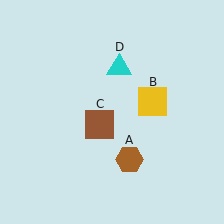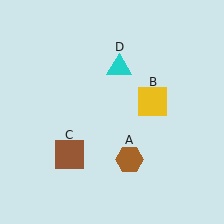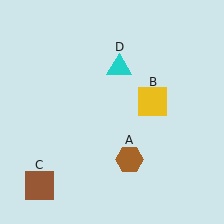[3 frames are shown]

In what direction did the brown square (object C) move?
The brown square (object C) moved down and to the left.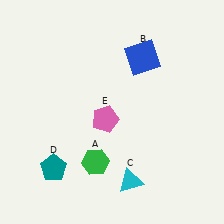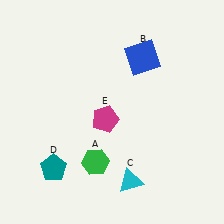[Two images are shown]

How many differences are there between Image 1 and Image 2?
There is 1 difference between the two images.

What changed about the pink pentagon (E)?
In Image 1, E is pink. In Image 2, it changed to magenta.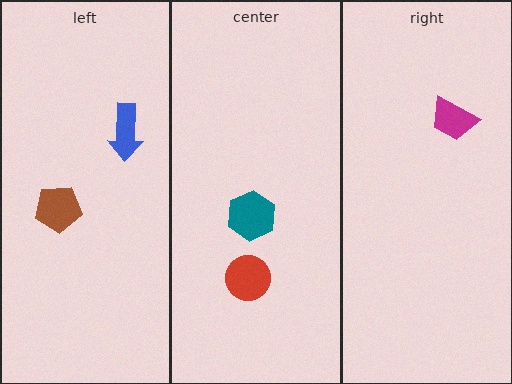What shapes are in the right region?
The magenta trapezoid.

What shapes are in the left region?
The brown pentagon, the blue arrow.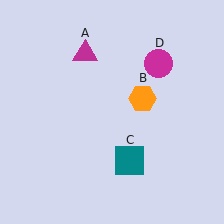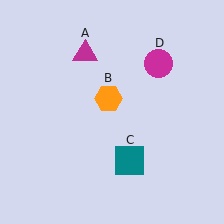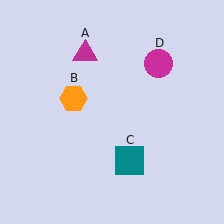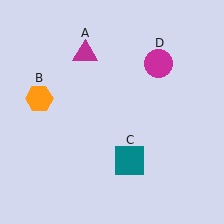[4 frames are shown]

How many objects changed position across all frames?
1 object changed position: orange hexagon (object B).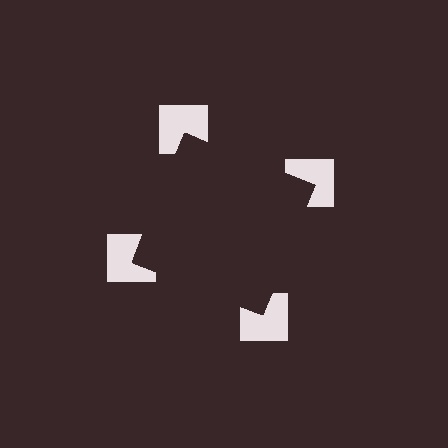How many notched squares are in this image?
There are 4 — one at each vertex of the illusory square.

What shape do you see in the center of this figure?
An illusory square — its edges are inferred from the aligned wedge cuts in the notched squares, not physically drawn.